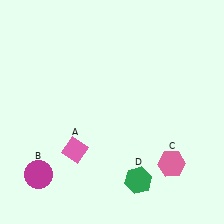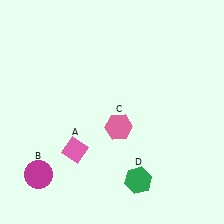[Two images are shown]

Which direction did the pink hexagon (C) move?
The pink hexagon (C) moved left.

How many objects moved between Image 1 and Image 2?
1 object moved between the two images.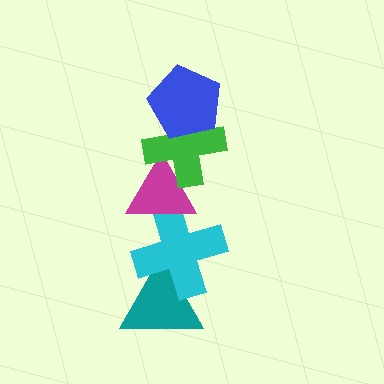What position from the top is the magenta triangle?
The magenta triangle is 3rd from the top.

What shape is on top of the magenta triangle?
The green cross is on top of the magenta triangle.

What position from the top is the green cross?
The green cross is 2nd from the top.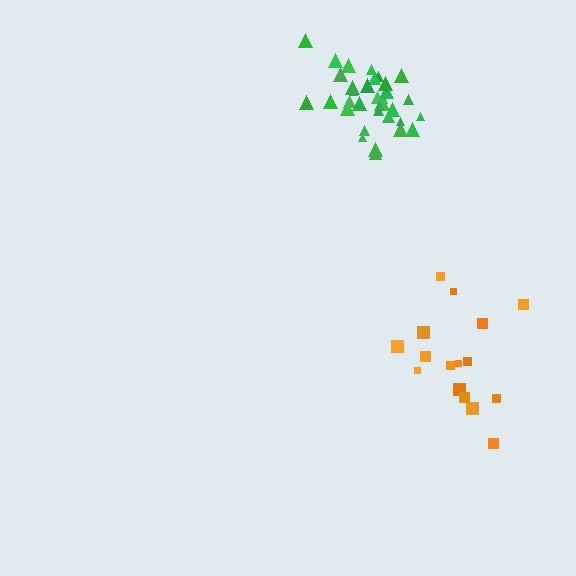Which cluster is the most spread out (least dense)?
Orange.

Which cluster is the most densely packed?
Green.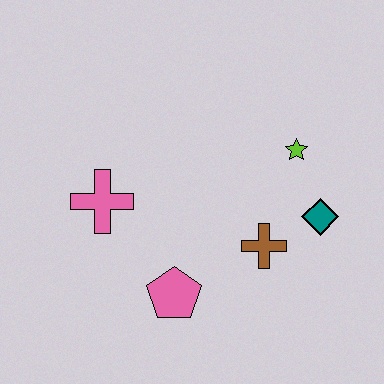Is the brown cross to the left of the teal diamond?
Yes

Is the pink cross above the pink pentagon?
Yes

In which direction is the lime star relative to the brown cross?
The lime star is above the brown cross.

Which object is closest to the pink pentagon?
The brown cross is closest to the pink pentagon.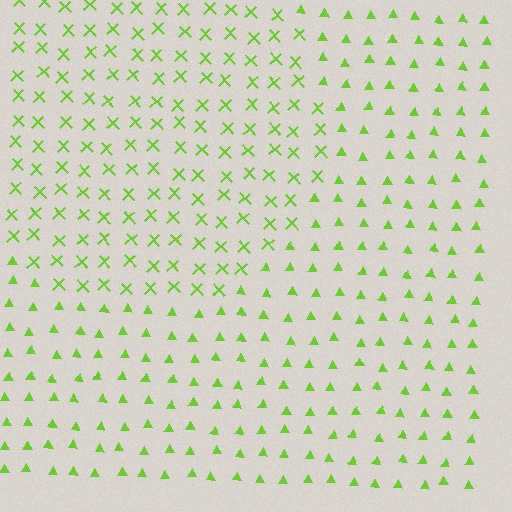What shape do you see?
I see a circle.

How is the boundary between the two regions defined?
The boundary is defined by a change in element shape: X marks inside vs. triangles outside. All elements share the same color and spacing.